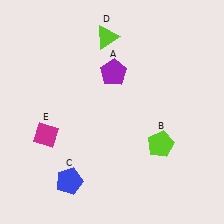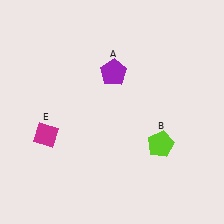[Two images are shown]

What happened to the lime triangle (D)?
The lime triangle (D) was removed in Image 2. It was in the top-left area of Image 1.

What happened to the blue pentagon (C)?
The blue pentagon (C) was removed in Image 2. It was in the bottom-left area of Image 1.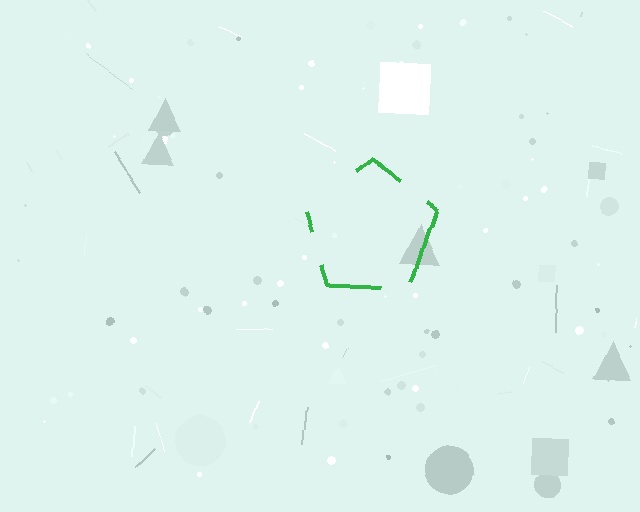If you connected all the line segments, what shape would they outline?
They would outline a pentagon.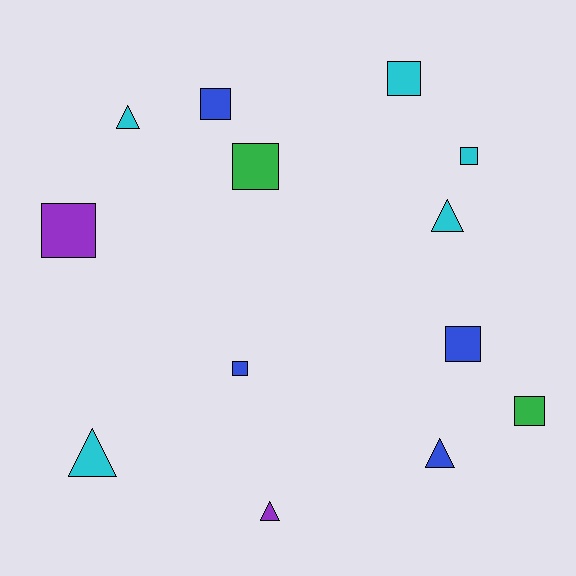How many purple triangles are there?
There is 1 purple triangle.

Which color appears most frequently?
Cyan, with 5 objects.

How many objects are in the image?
There are 13 objects.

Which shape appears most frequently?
Square, with 8 objects.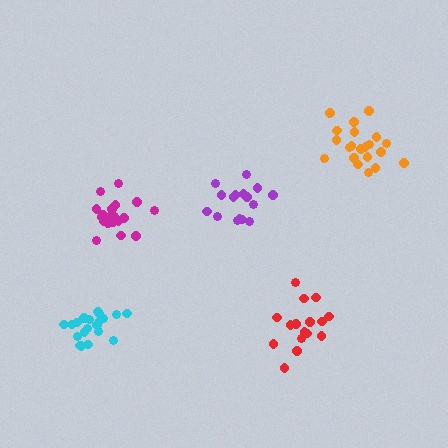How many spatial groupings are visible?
There are 5 spatial groupings.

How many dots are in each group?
Group 1: 16 dots, Group 2: 16 dots, Group 3: 21 dots, Group 4: 20 dots, Group 5: 20 dots (93 total).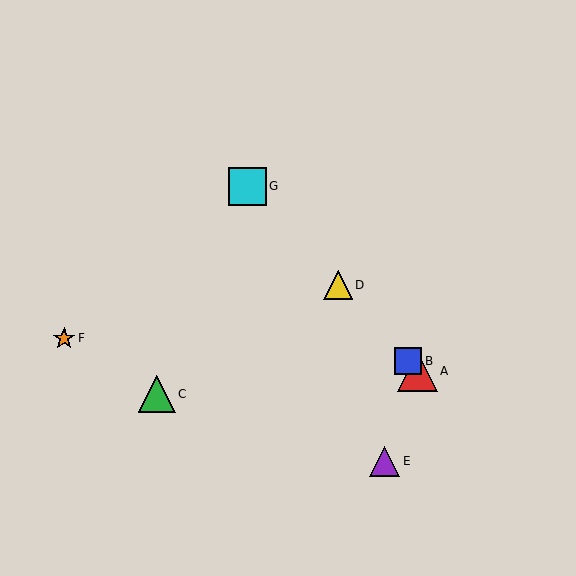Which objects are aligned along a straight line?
Objects A, B, D, G are aligned along a straight line.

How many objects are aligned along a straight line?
4 objects (A, B, D, G) are aligned along a straight line.